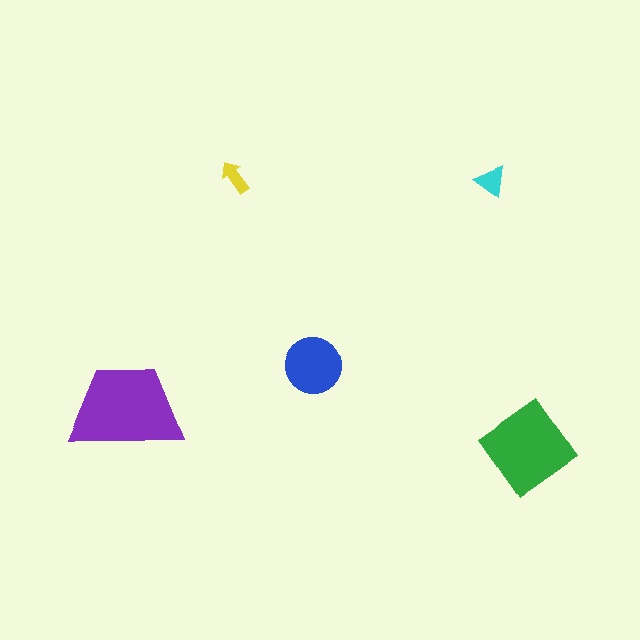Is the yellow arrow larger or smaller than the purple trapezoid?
Smaller.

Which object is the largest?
The purple trapezoid.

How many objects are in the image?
There are 5 objects in the image.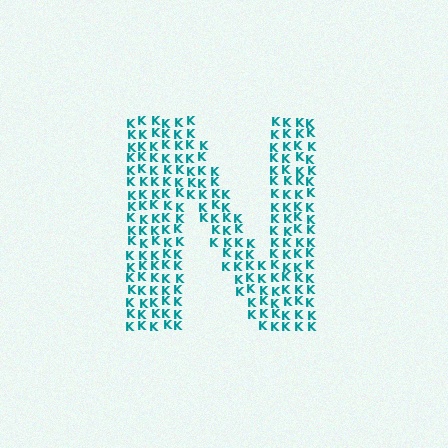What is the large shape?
The large shape is the letter N.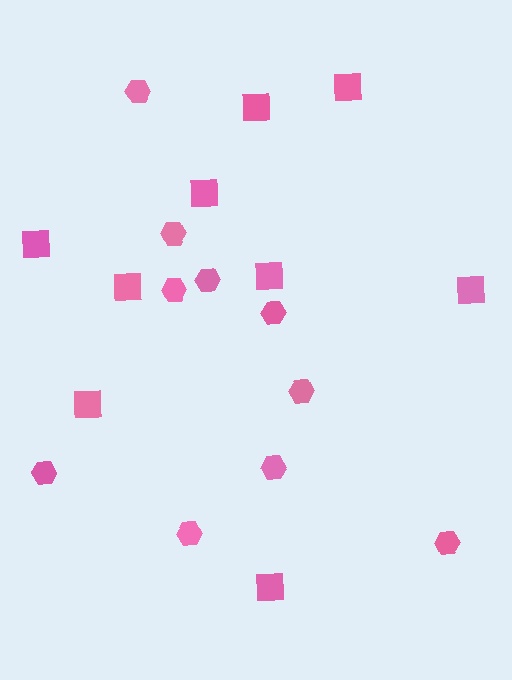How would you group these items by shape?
There are 2 groups: one group of hexagons (10) and one group of squares (9).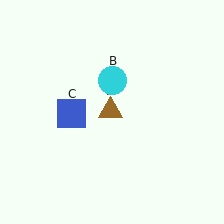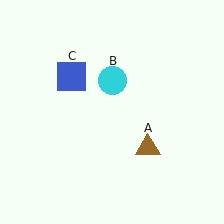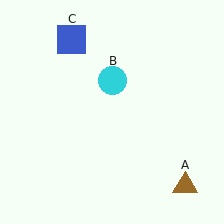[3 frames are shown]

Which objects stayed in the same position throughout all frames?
Cyan circle (object B) remained stationary.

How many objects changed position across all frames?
2 objects changed position: brown triangle (object A), blue square (object C).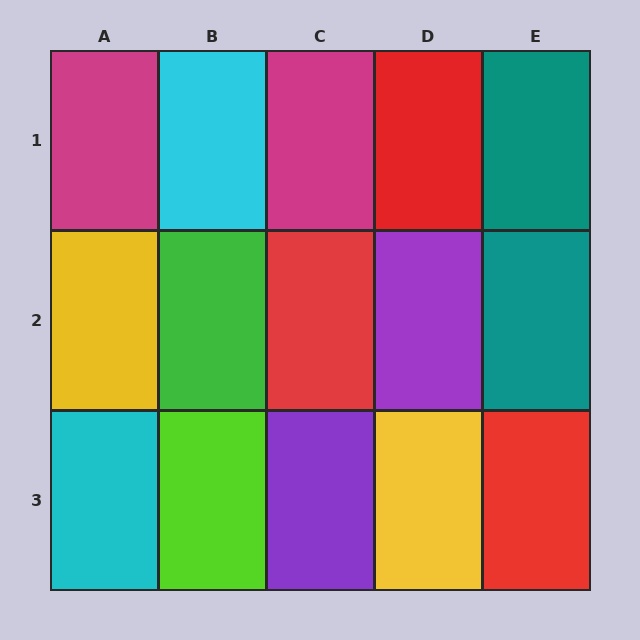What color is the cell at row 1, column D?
Red.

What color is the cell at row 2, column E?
Teal.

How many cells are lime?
1 cell is lime.